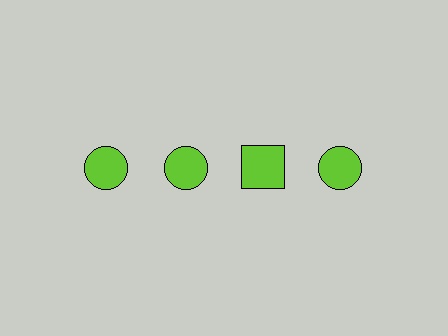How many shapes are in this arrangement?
There are 4 shapes arranged in a grid pattern.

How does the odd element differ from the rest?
It has a different shape: square instead of circle.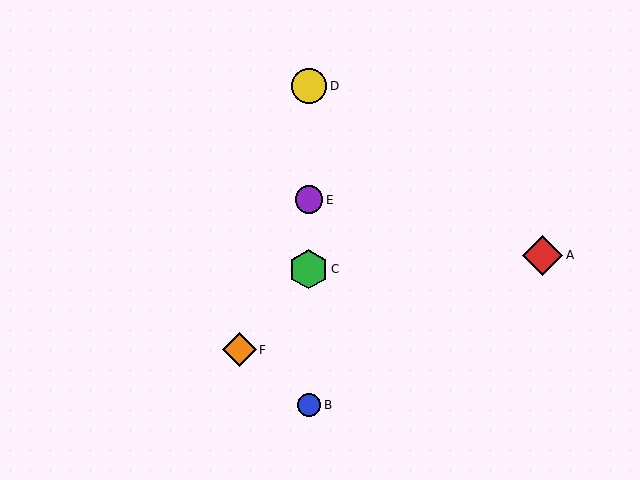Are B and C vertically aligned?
Yes, both are at x≈309.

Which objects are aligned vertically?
Objects B, C, D, E are aligned vertically.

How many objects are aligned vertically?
4 objects (B, C, D, E) are aligned vertically.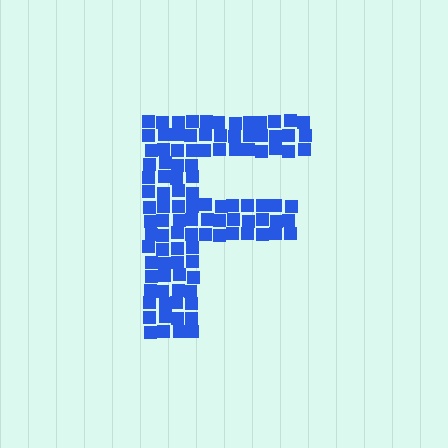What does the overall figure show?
The overall figure shows the letter F.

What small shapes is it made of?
It is made of small squares.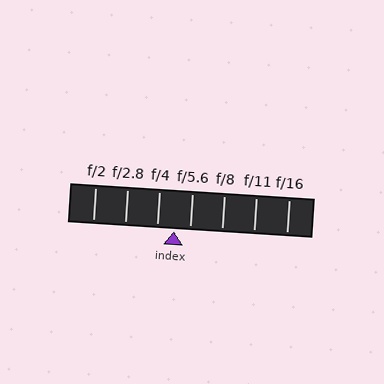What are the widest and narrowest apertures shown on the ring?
The widest aperture shown is f/2 and the narrowest is f/16.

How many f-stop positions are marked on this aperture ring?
There are 7 f-stop positions marked.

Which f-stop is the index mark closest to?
The index mark is closest to f/5.6.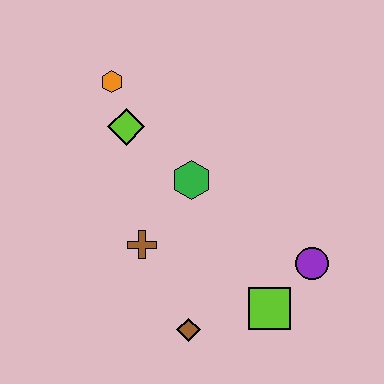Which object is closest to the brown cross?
The green hexagon is closest to the brown cross.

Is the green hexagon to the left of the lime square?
Yes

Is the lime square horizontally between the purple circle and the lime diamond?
Yes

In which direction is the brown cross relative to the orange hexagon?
The brown cross is below the orange hexagon.